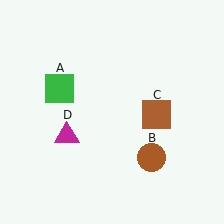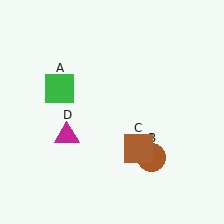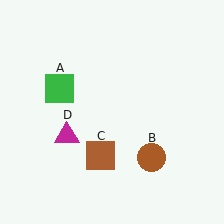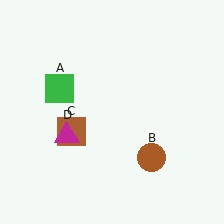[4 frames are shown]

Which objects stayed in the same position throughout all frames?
Green square (object A) and brown circle (object B) and magenta triangle (object D) remained stationary.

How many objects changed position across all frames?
1 object changed position: brown square (object C).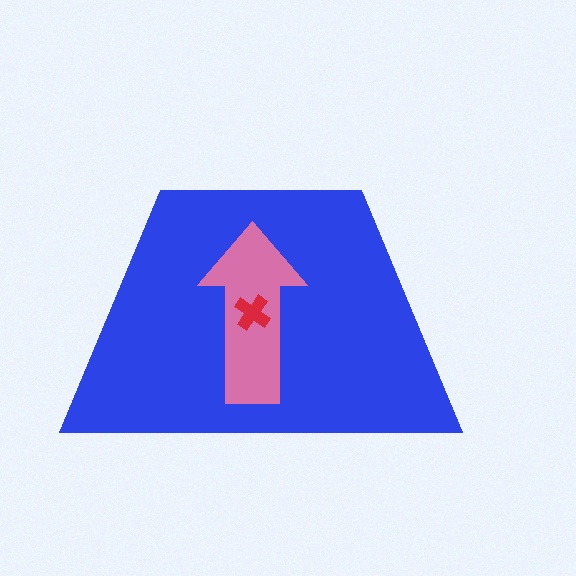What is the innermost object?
The red cross.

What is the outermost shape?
The blue trapezoid.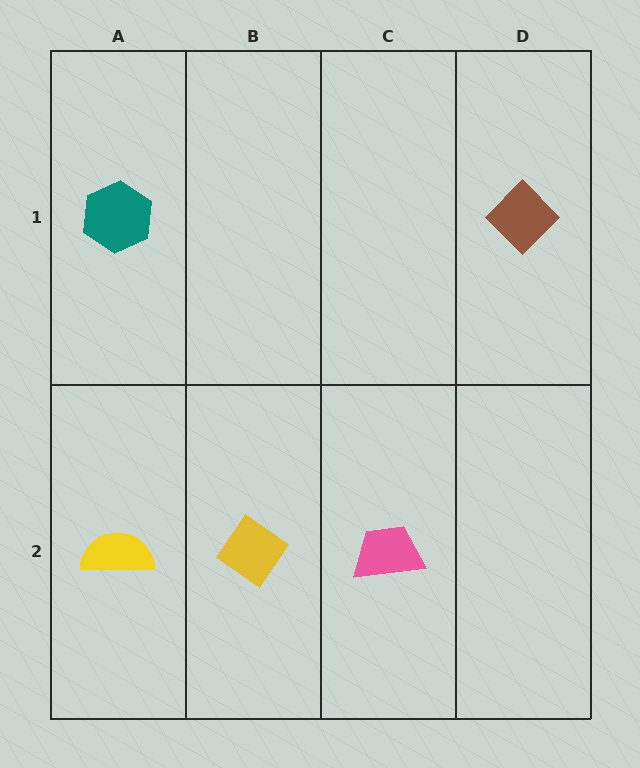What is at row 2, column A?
A yellow semicircle.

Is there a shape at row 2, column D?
No, that cell is empty.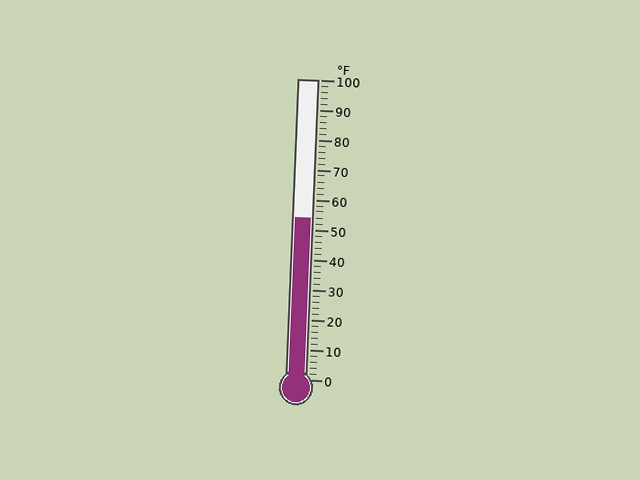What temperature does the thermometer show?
The thermometer shows approximately 54°F.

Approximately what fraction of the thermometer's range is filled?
The thermometer is filled to approximately 55% of its range.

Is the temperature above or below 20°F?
The temperature is above 20°F.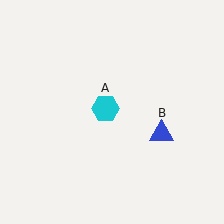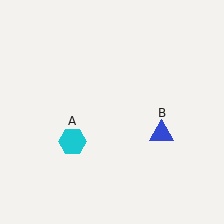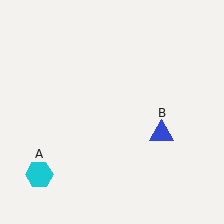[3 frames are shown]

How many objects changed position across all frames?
1 object changed position: cyan hexagon (object A).